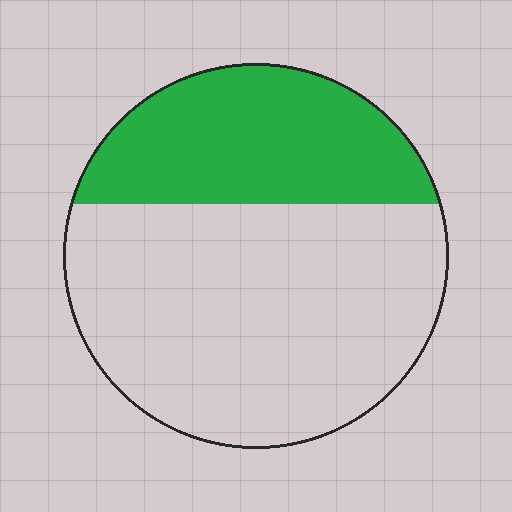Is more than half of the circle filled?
No.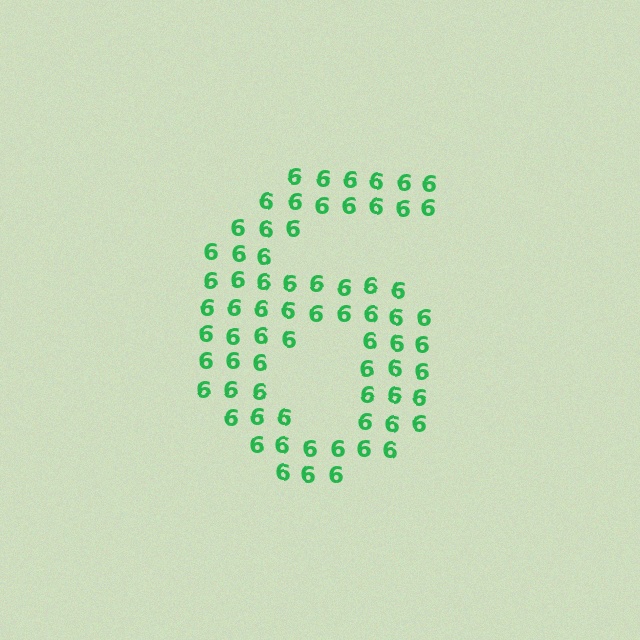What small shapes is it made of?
It is made of small digit 6's.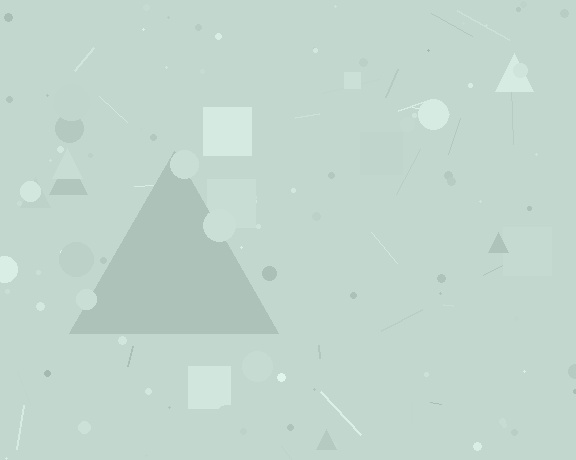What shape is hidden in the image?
A triangle is hidden in the image.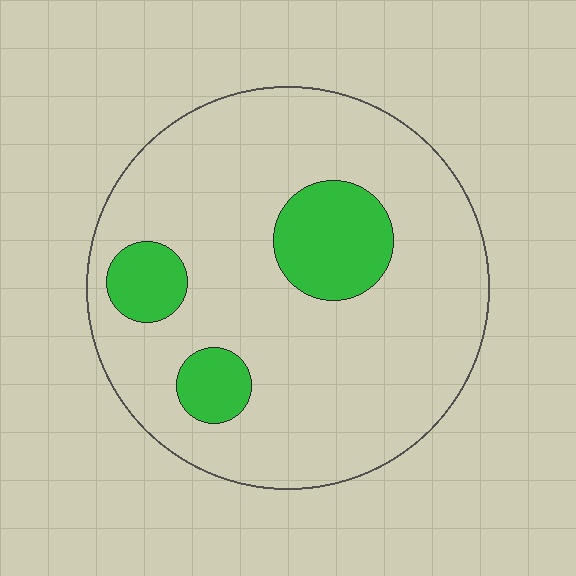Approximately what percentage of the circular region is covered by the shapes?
Approximately 15%.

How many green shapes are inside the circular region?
3.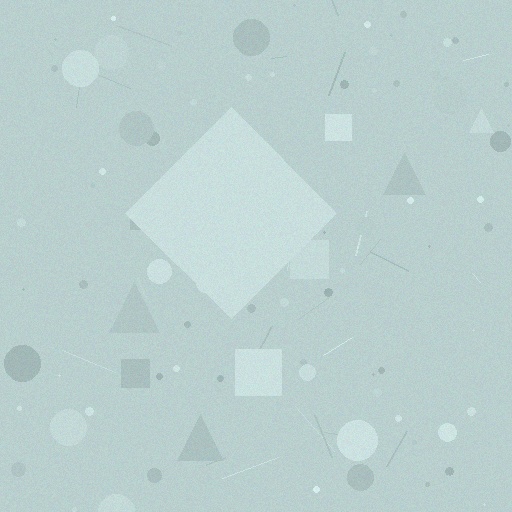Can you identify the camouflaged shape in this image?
The camouflaged shape is a diamond.